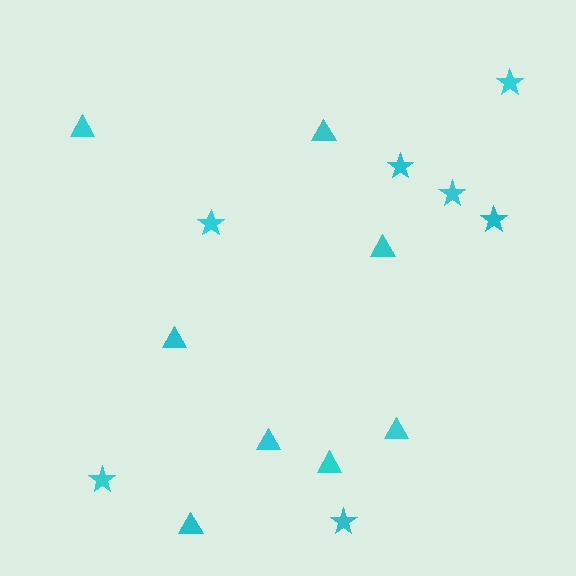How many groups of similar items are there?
There are 2 groups: one group of stars (7) and one group of triangles (8).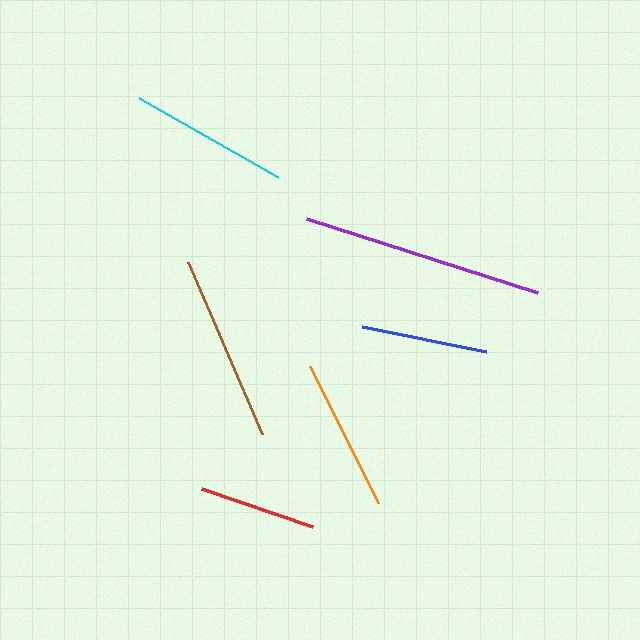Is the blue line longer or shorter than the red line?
The blue line is longer than the red line.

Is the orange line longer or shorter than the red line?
The orange line is longer than the red line.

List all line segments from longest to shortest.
From longest to shortest: purple, brown, cyan, orange, blue, red.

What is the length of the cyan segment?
The cyan segment is approximately 160 pixels long.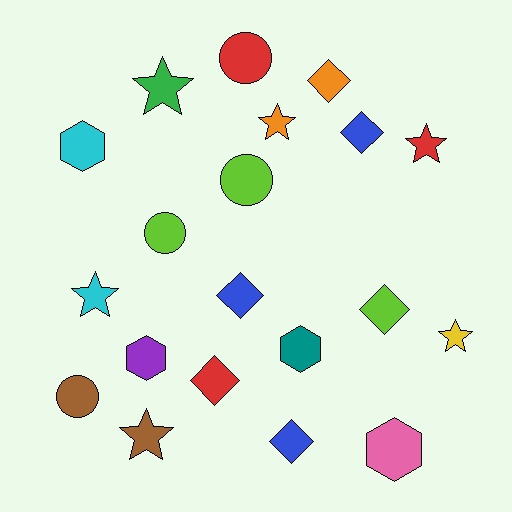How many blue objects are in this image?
There are 3 blue objects.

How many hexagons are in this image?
There are 4 hexagons.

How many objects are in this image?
There are 20 objects.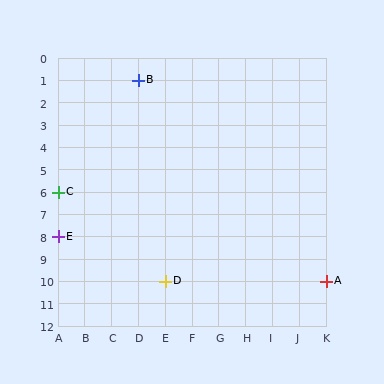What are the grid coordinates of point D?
Point D is at grid coordinates (E, 10).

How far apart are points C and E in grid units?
Points C and E are 2 rows apart.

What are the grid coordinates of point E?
Point E is at grid coordinates (A, 8).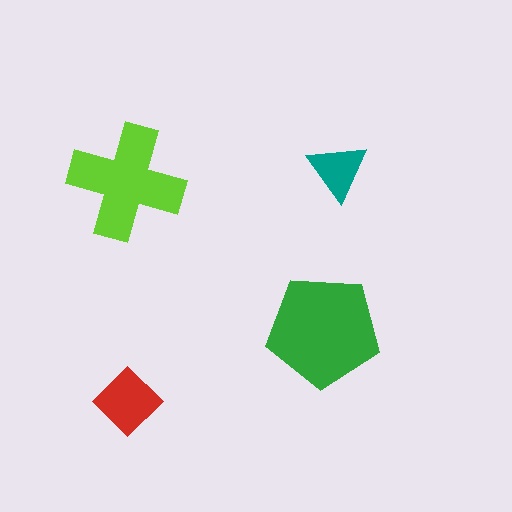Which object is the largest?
The green pentagon.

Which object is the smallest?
The teal triangle.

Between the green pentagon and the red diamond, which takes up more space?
The green pentagon.